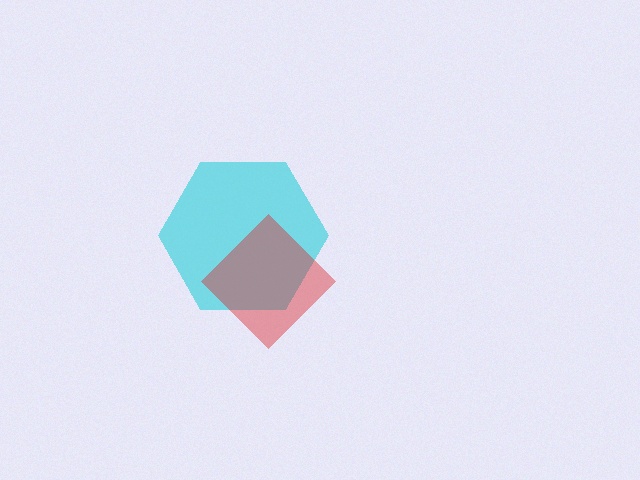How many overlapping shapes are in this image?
There are 2 overlapping shapes in the image.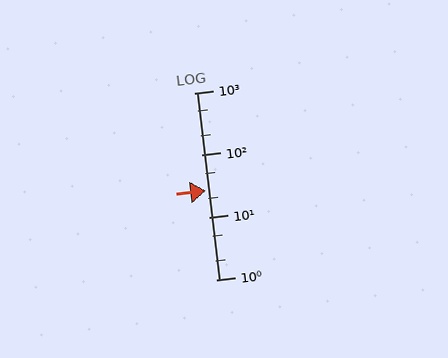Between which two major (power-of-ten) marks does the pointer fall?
The pointer is between 10 and 100.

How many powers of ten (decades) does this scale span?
The scale spans 3 decades, from 1 to 1000.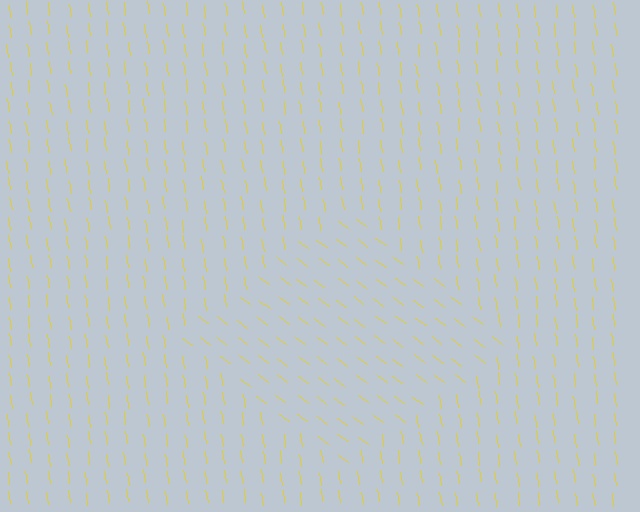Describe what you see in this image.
The image is filled with small yellow line segments. A diamond region in the image has lines oriented differently from the surrounding lines, creating a visible texture boundary.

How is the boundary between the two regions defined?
The boundary is defined purely by a change in line orientation (approximately 45 degrees difference). All lines are the same color and thickness.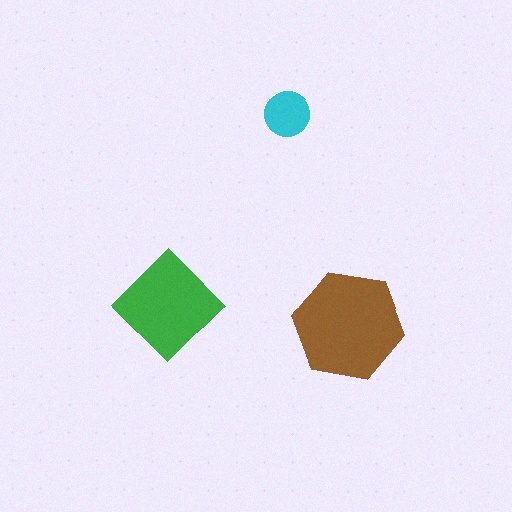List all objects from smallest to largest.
The cyan circle, the green diamond, the brown hexagon.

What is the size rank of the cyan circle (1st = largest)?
3rd.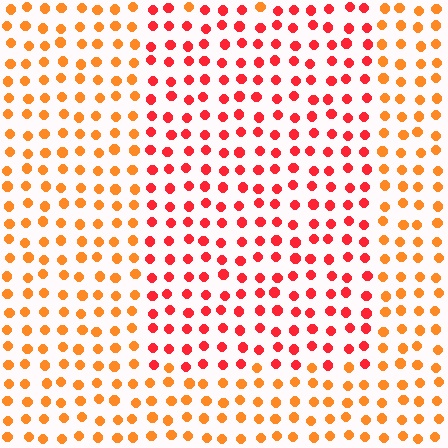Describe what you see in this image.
The image is filled with small orange elements in a uniform arrangement. A rectangle-shaped region is visible where the elements are tinted to a slightly different hue, forming a subtle color boundary.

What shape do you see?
I see a rectangle.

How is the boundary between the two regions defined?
The boundary is defined purely by a slight shift in hue (about 33 degrees). Spacing, size, and orientation are identical on both sides.